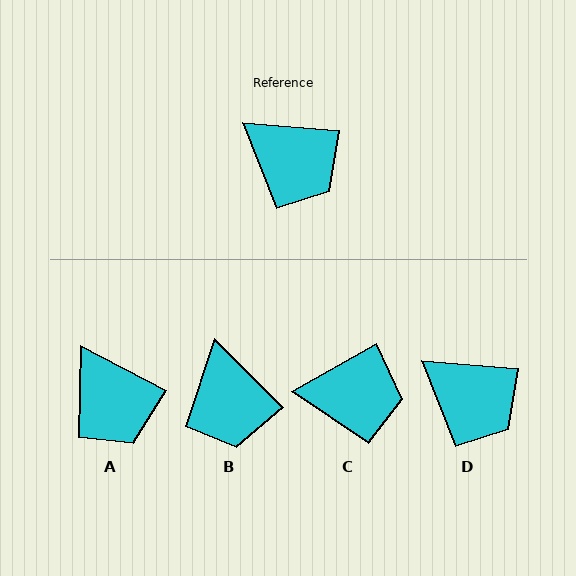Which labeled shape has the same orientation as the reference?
D.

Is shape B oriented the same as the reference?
No, it is off by about 40 degrees.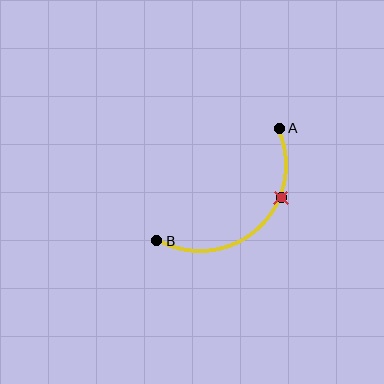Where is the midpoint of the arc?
The arc midpoint is the point on the curve farthest from the straight line joining A and B. It sits below and to the right of that line.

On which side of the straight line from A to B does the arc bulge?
The arc bulges below and to the right of the straight line connecting A and B.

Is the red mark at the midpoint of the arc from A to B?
No. The red mark lies on the arc but is closer to endpoint A. The arc midpoint would be at the point on the curve equidistant along the arc from both A and B.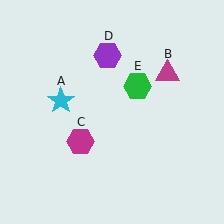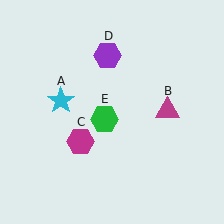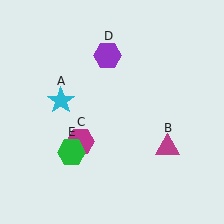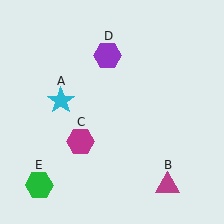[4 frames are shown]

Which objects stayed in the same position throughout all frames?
Cyan star (object A) and magenta hexagon (object C) and purple hexagon (object D) remained stationary.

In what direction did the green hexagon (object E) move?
The green hexagon (object E) moved down and to the left.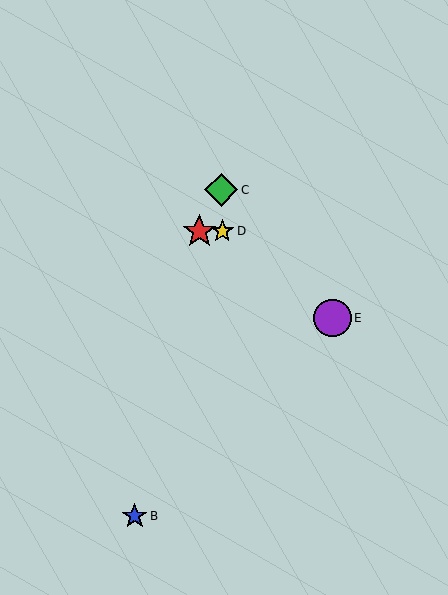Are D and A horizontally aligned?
Yes, both are at y≈231.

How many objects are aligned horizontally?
2 objects (A, D) are aligned horizontally.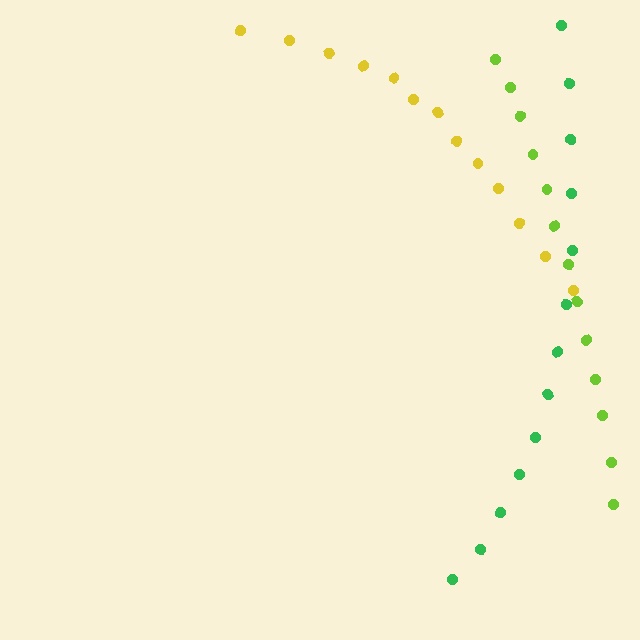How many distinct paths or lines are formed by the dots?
There are 3 distinct paths.